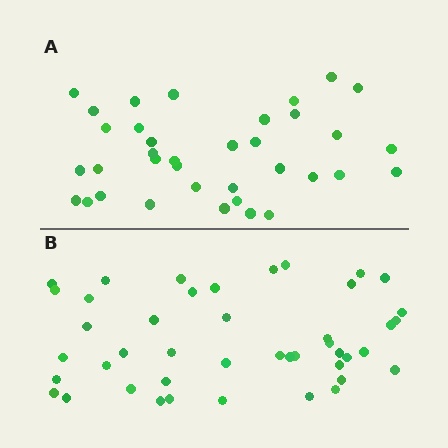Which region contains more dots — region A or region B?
Region B (the bottom region) has more dots.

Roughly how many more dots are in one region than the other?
Region B has roughly 8 or so more dots than region A.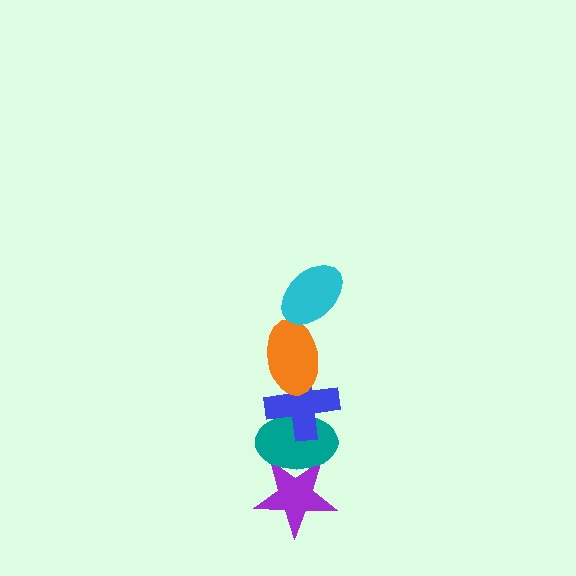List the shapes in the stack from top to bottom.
From top to bottom: the cyan ellipse, the orange ellipse, the blue cross, the teal ellipse, the purple star.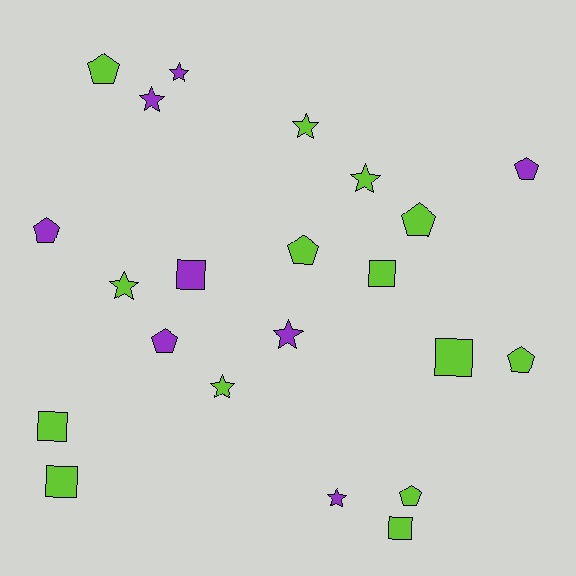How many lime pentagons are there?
There are 5 lime pentagons.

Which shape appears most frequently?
Star, with 8 objects.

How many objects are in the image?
There are 22 objects.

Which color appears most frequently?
Lime, with 14 objects.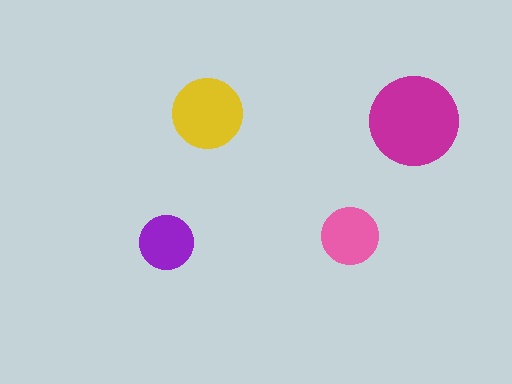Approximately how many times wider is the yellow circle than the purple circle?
About 1.5 times wider.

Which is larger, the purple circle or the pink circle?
The pink one.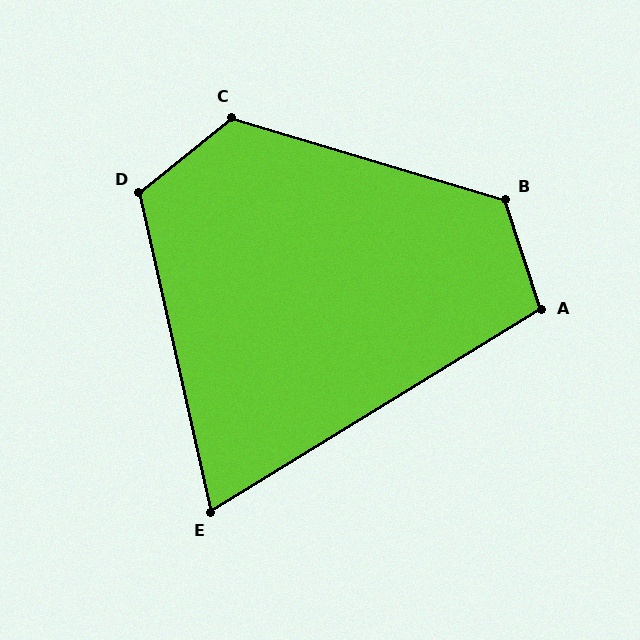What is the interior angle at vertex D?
Approximately 117 degrees (obtuse).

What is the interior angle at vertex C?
Approximately 124 degrees (obtuse).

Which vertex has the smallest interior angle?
E, at approximately 71 degrees.